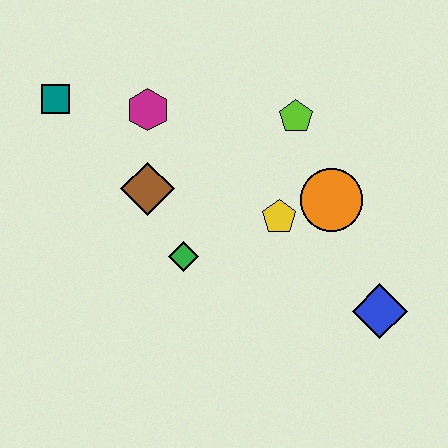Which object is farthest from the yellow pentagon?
The teal square is farthest from the yellow pentagon.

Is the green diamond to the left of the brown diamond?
No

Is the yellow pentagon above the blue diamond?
Yes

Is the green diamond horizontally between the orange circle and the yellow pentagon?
No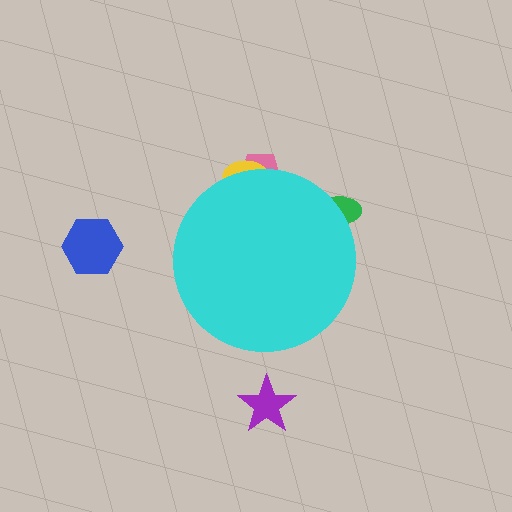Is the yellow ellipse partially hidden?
Yes, the yellow ellipse is partially hidden behind the cyan circle.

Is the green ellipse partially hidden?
Yes, the green ellipse is partially hidden behind the cyan circle.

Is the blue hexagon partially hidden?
No, the blue hexagon is fully visible.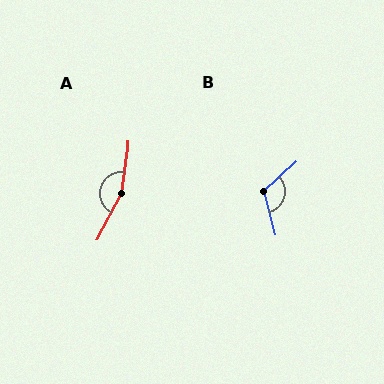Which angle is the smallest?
B, at approximately 117 degrees.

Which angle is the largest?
A, at approximately 161 degrees.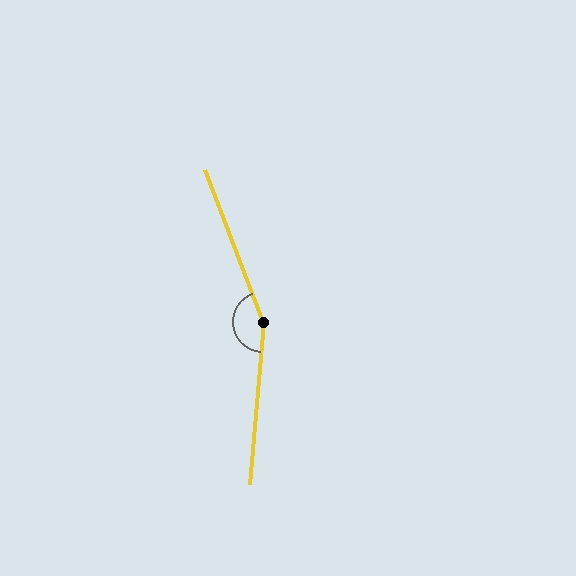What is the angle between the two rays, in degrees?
Approximately 154 degrees.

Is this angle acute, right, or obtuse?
It is obtuse.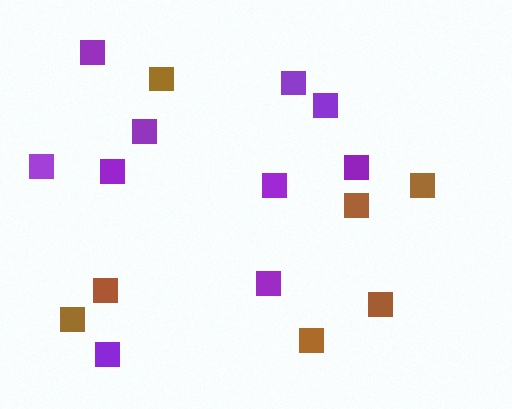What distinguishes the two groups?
There are 2 groups: one group of brown squares (7) and one group of purple squares (10).